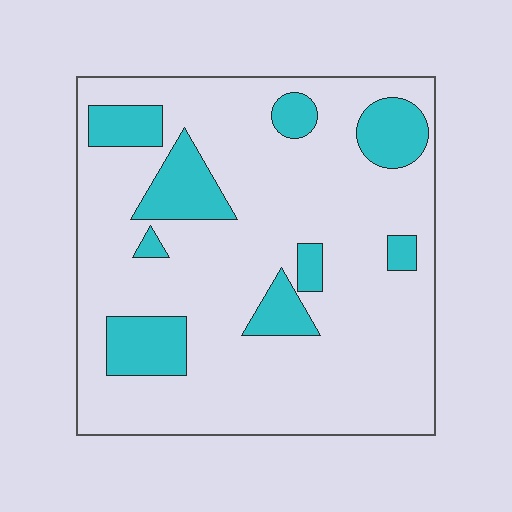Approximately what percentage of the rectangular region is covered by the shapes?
Approximately 20%.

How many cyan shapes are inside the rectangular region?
9.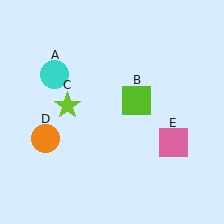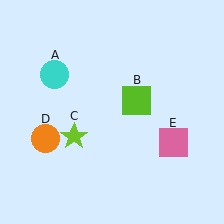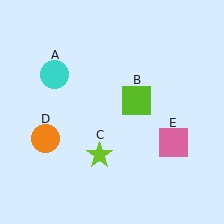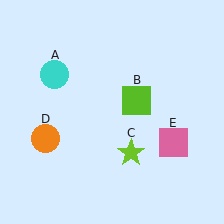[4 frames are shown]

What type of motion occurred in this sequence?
The lime star (object C) rotated counterclockwise around the center of the scene.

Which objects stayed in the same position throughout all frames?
Cyan circle (object A) and lime square (object B) and orange circle (object D) and pink square (object E) remained stationary.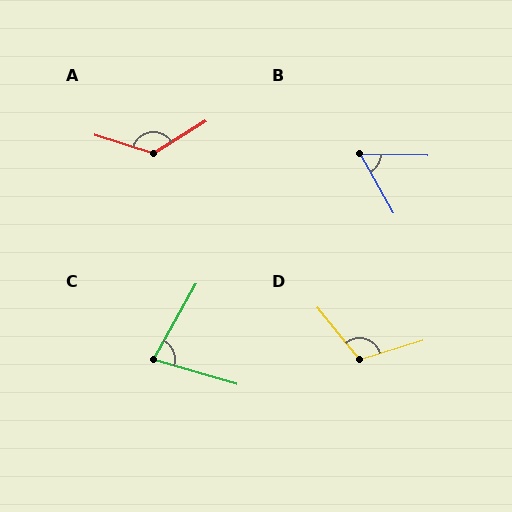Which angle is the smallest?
B, at approximately 59 degrees.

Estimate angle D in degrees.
Approximately 112 degrees.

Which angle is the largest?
A, at approximately 131 degrees.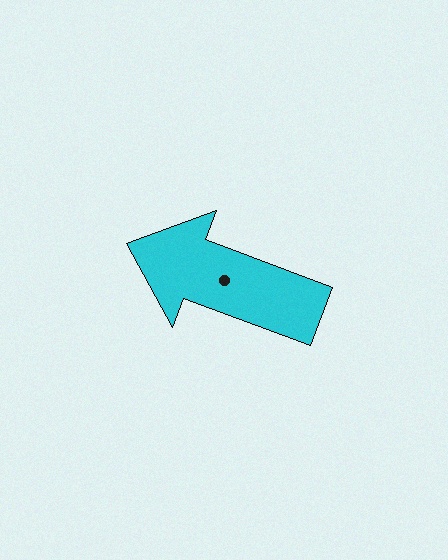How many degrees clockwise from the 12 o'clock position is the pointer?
Approximately 291 degrees.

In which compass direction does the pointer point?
West.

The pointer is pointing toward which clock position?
Roughly 10 o'clock.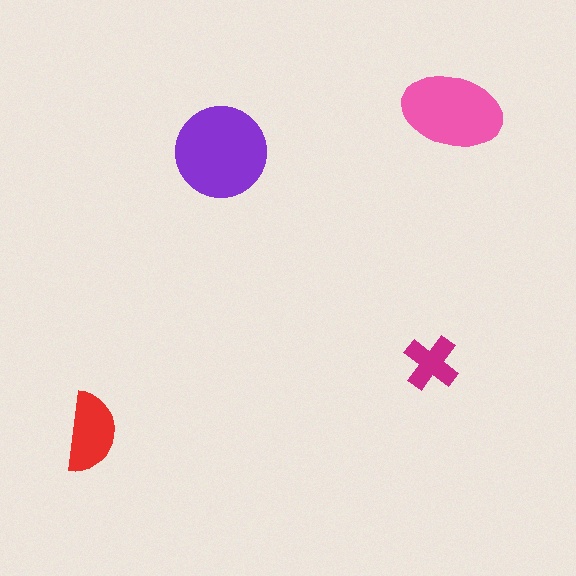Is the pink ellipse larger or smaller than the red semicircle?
Larger.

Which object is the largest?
The purple circle.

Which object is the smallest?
The magenta cross.